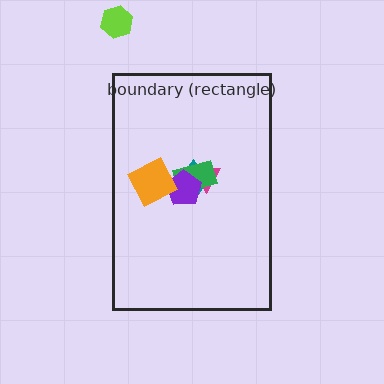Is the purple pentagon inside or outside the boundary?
Inside.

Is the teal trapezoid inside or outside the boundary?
Inside.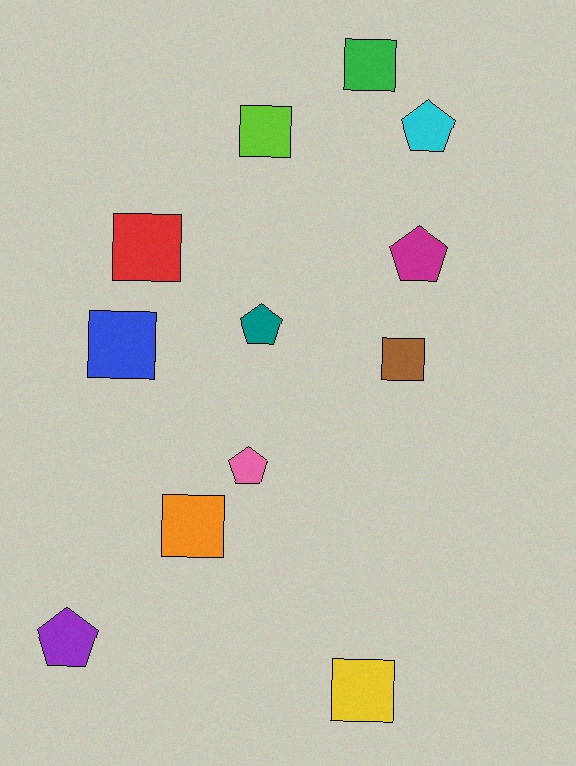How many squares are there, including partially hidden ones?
There are 7 squares.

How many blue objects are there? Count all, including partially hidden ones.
There is 1 blue object.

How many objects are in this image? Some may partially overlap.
There are 12 objects.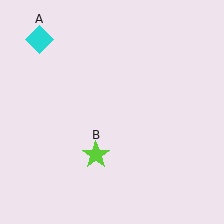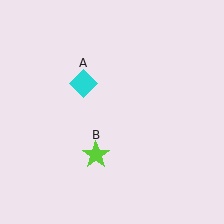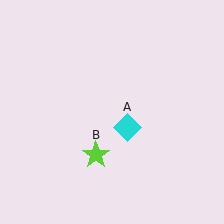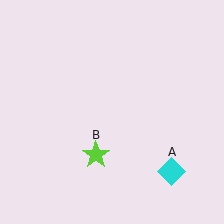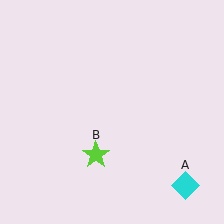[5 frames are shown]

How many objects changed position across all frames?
1 object changed position: cyan diamond (object A).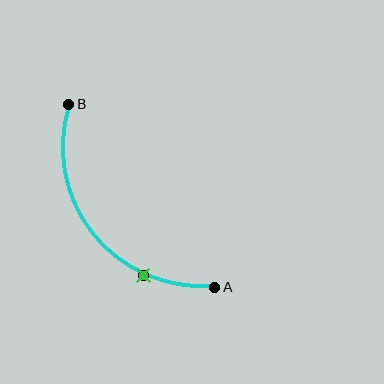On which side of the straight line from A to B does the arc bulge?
The arc bulges below and to the left of the straight line connecting A and B.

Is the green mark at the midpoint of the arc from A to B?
No. The green mark lies on the arc but is closer to endpoint A. The arc midpoint would be at the point on the curve equidistant along the arc from both A and B.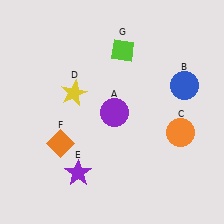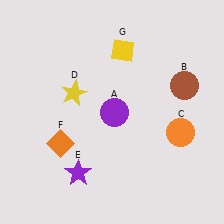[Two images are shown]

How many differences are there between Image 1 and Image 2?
There are 2 differences between the two images.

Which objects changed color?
B changed from blue to brown. G changed from lime to yellow.